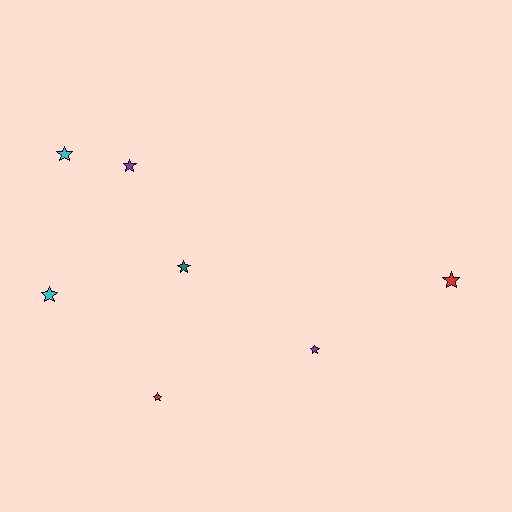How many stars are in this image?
There are 7 stars.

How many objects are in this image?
There are 7 objects.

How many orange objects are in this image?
There are no orange objects.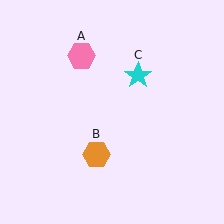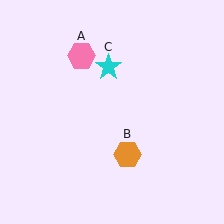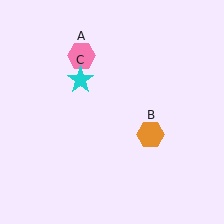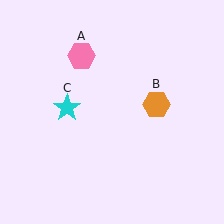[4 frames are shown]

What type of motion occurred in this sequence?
The orange hexagon (object B), cyan star (object C) rotated counterclockwise around the center of the scene.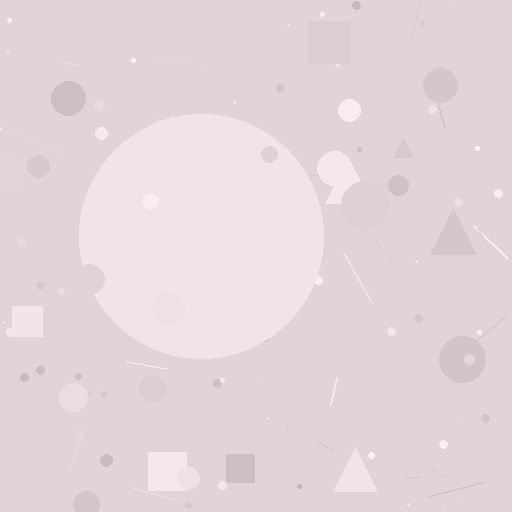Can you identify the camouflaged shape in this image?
The camouflaged shape is a circle.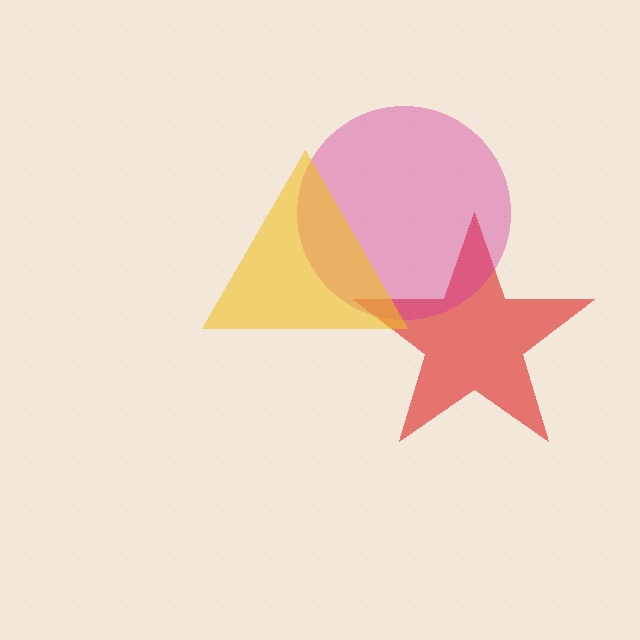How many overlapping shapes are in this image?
There are 3 overlapping shapes in the image.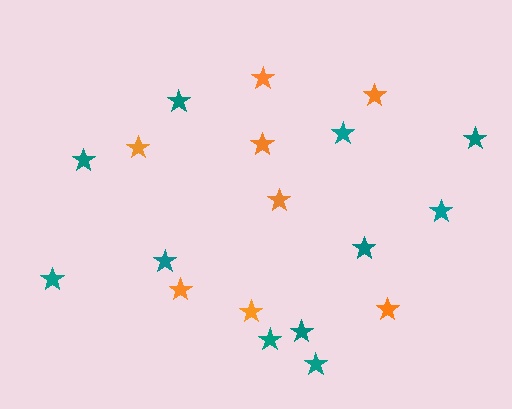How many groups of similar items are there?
There are 2 groups: one group of orange stars (8) and one group of teal stars (11).